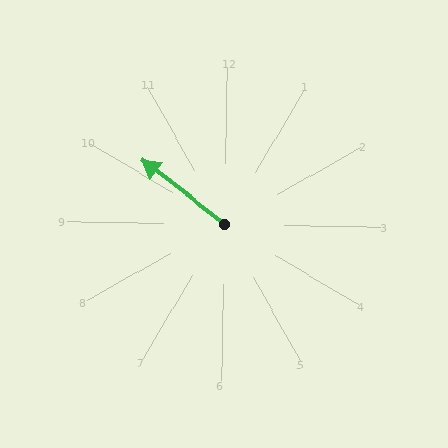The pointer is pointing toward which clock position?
Roughly 10 o'clock.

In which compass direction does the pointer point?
Northwest.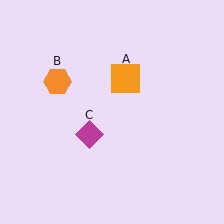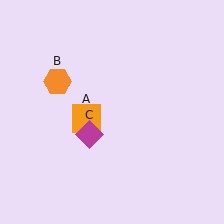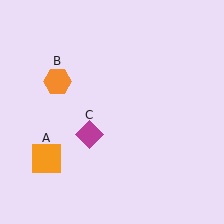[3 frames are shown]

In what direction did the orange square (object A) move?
The orange square (object A) moved down and to the left.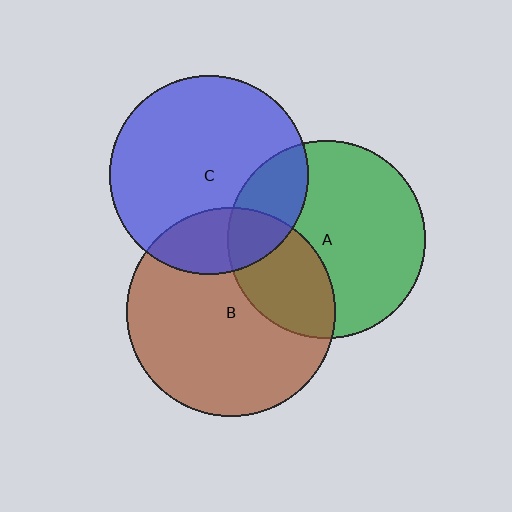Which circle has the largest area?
Circle B (brown).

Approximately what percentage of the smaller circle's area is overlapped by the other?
Approximately 30%.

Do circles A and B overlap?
Yes.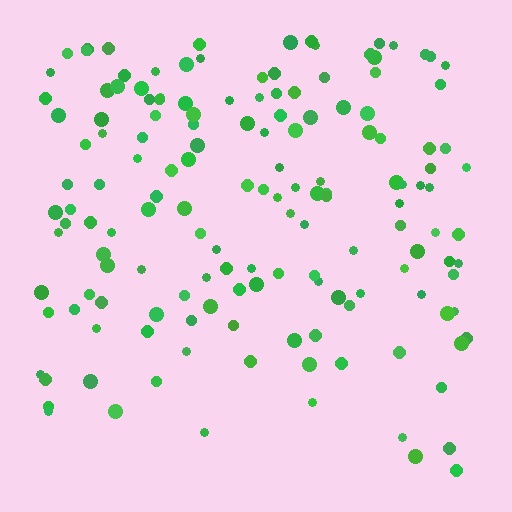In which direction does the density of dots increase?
From bottom to top, with the top side densest.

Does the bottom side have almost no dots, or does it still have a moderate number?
Still a moderate number, just noticeably fewer than the top.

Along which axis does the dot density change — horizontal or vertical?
Vertical.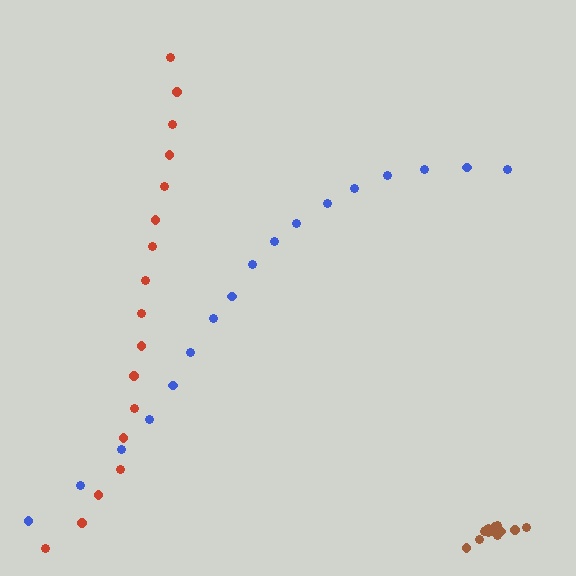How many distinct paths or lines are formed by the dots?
There are 3 distinct paths.